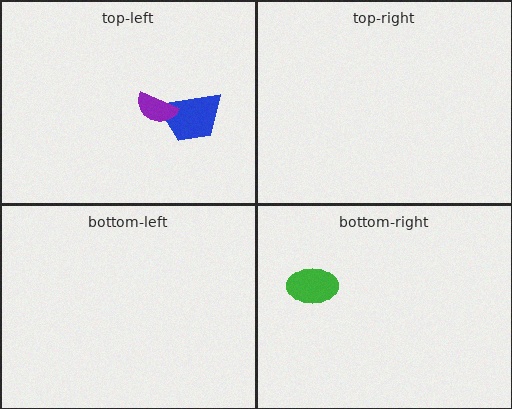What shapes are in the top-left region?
The blue trapezoid, the purple semicircle.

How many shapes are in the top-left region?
2.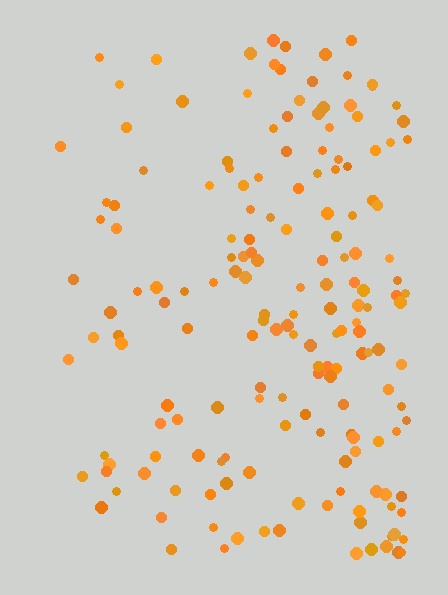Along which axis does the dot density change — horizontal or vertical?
Horizontal.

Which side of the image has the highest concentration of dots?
The right.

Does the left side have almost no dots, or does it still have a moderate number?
Still a moderate number, just noticeably fewer than the right.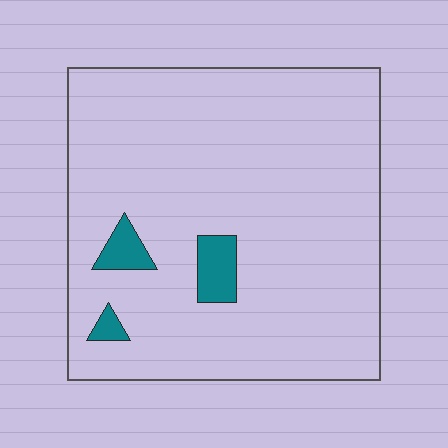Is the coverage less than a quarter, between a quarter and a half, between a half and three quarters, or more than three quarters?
Less than a quarter.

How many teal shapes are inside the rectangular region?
3.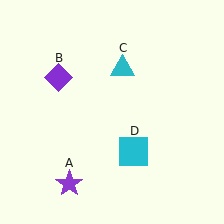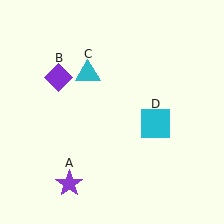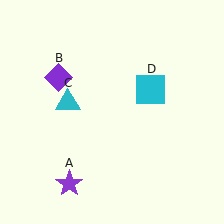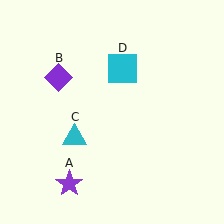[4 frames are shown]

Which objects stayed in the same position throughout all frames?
Purple star (object A) and purple diamond (object B) remained stationary.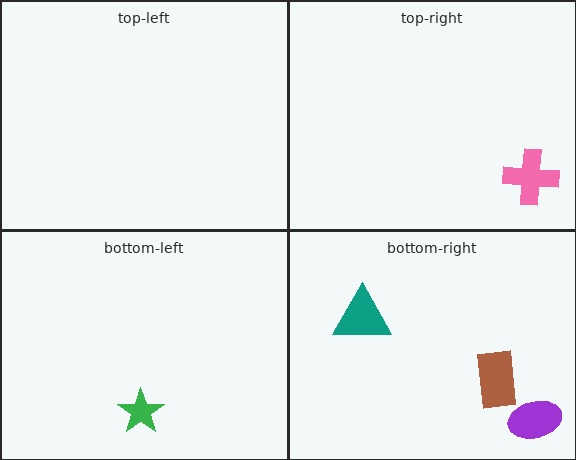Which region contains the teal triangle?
The bottom-right region.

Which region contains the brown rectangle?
The bottom-right region.